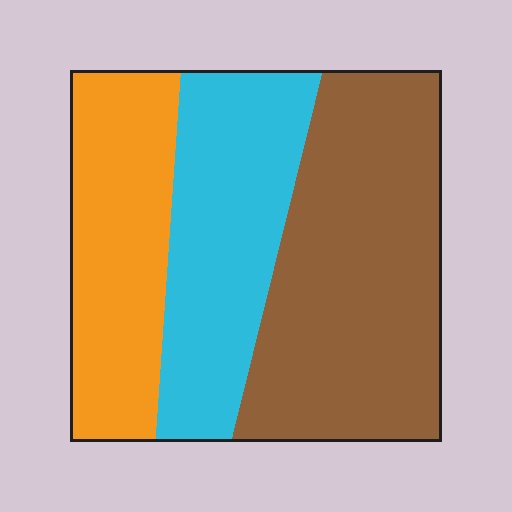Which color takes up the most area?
Brown, at roughly 45%.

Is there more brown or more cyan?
Brown.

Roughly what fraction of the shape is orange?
Orange takes up between a sixth and a third of the shape.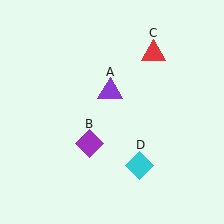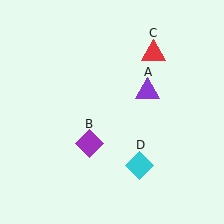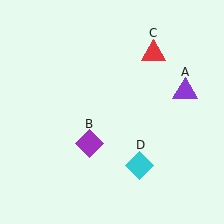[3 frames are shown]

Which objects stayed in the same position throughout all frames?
Purple diamond (object B) and red triangle (object C) and cyan diamond (object D) remained stationary.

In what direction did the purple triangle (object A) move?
The purple triangle (object A) moved right.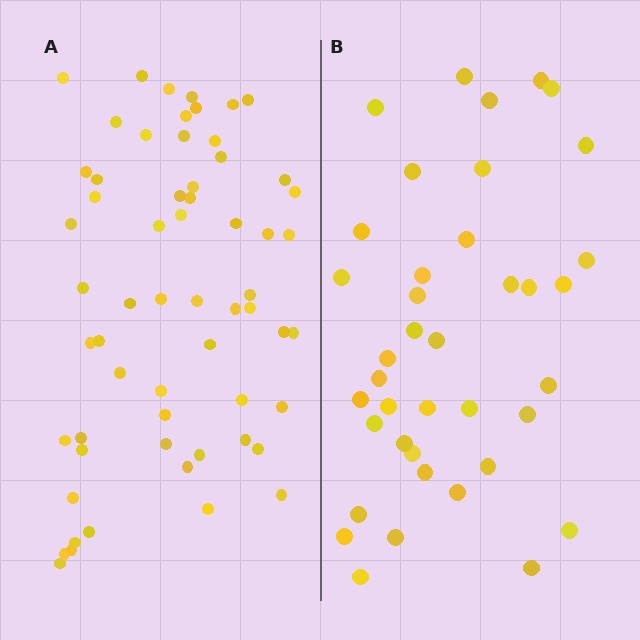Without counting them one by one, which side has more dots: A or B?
Region A (the left region) has more dots.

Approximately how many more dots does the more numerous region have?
Region A has approximately 20 more dots than region B.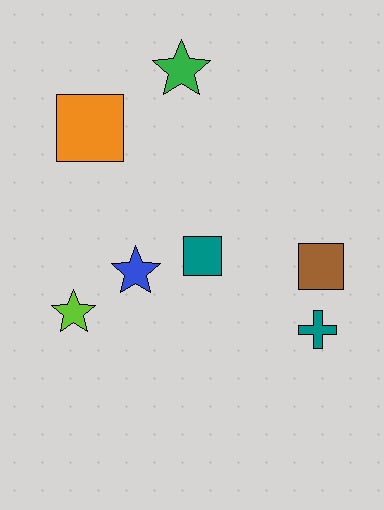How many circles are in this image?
There are no circles.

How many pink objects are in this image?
There are no pink objects.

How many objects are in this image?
There are 7 objects.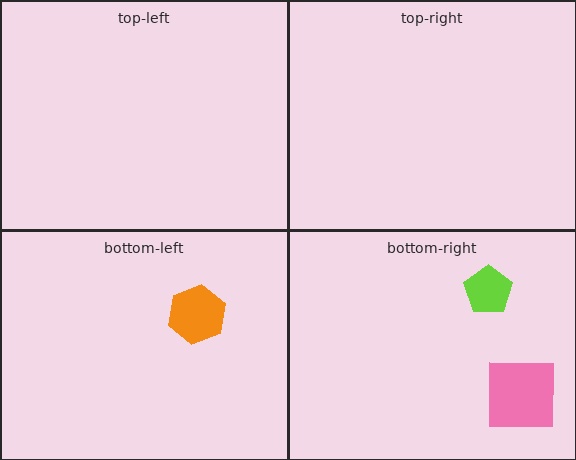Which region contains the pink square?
The bottom-right region.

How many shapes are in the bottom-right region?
2.